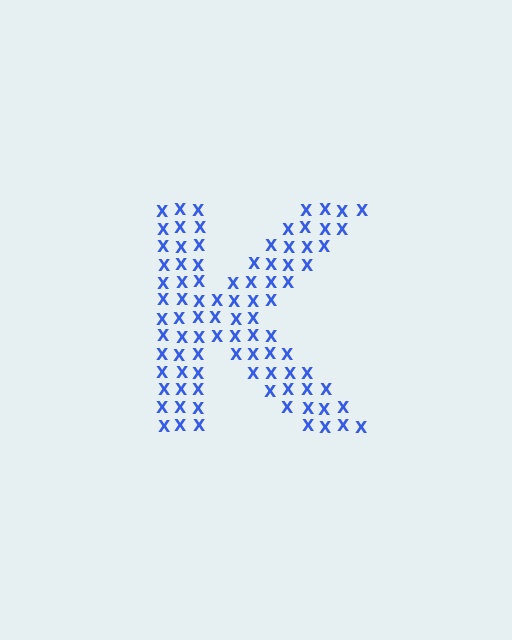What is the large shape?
The large shape is the letter K.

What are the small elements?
The small elements are letter X's.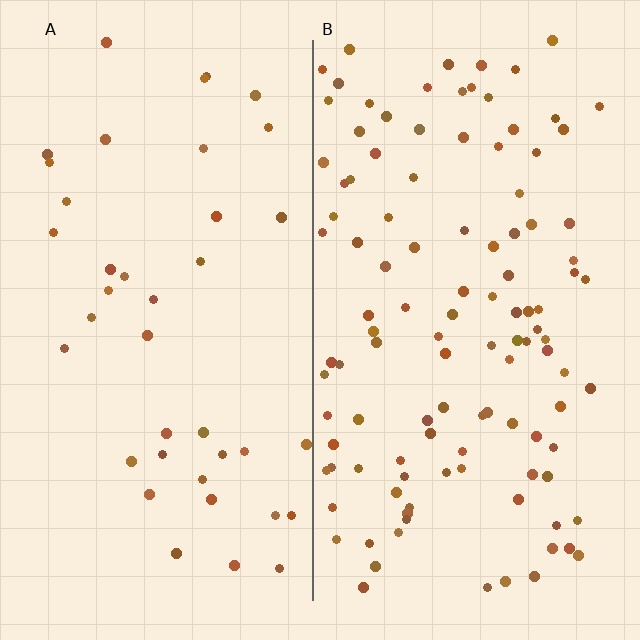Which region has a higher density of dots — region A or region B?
B (the right).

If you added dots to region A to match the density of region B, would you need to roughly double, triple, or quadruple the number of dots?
Approximately triple.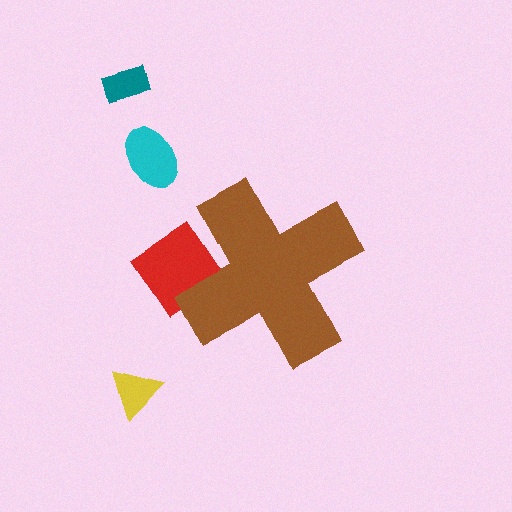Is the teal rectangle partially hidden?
No, the teal rectangle is fully visible.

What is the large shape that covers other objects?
A brown cross.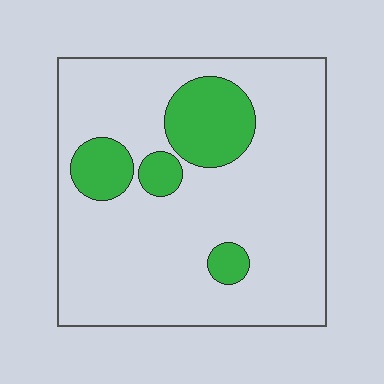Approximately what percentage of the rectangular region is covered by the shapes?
Approximately 20%.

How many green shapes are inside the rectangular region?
4.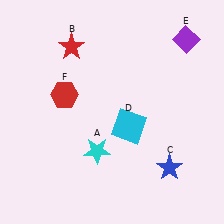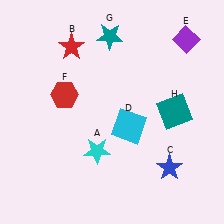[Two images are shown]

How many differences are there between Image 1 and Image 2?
There are 2 differences between the two images.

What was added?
A teal star (G), a teal square (H) were added in Image 2.